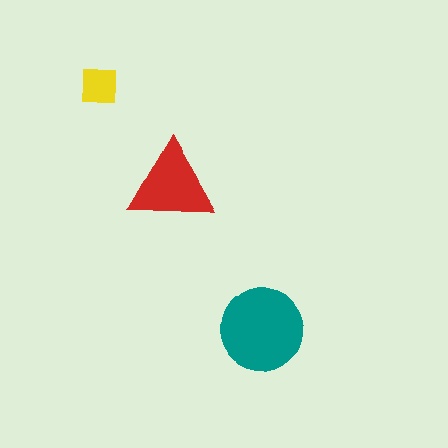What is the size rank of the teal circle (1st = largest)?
1st.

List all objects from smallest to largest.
The yellow square, the red triangle, the teal circle.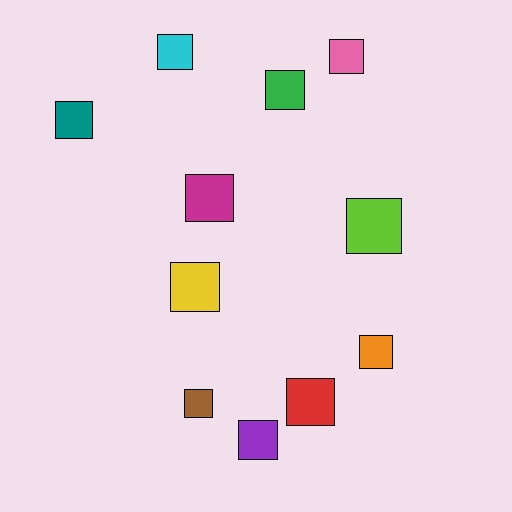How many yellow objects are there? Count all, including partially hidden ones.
There is 1 yellow object.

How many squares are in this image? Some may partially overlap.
There are 11 squares.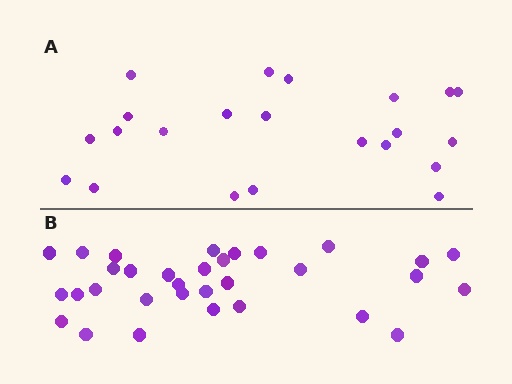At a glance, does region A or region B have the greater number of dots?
Region B (the bottom region) has more dots.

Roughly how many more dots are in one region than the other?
Region B has roughly 10 or so more dots than region A.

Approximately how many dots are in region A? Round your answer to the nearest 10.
About 20 dots. (The exact count is 22, which rounds to 20.)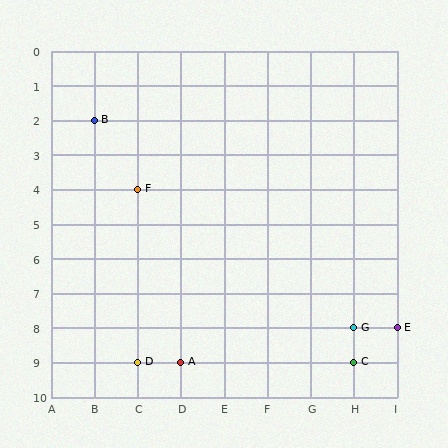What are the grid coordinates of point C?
Point C is at grid coordinates (H, 9).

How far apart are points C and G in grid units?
Points C and G are 1 row apart.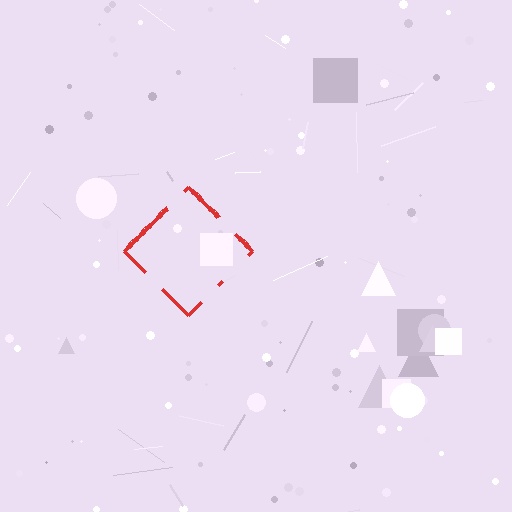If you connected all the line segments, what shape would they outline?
They would outline a diamond.